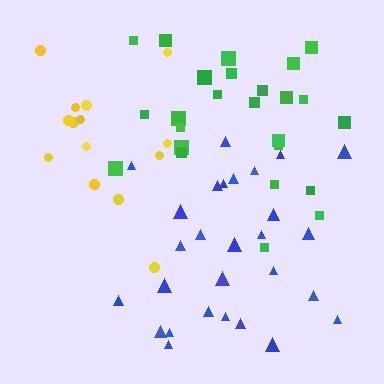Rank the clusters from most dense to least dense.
blue, green, yellow.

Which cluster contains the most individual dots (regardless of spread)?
Blue (28).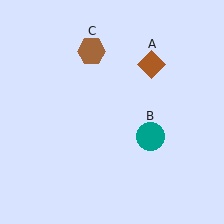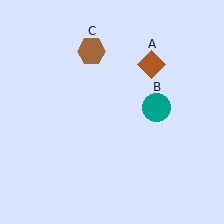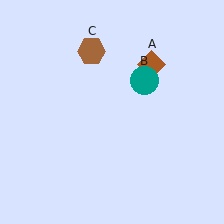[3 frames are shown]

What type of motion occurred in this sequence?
The teal circle (object B) rotated counterclockwise around the center of the scene.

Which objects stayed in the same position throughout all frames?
Brown diamond (object A) and brown hexagon (object C) remained stationary.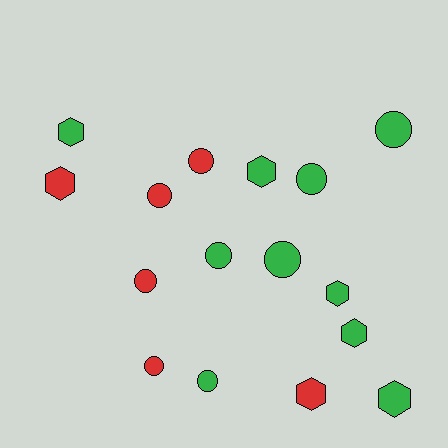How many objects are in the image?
There are 16 objects.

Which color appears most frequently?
Green, with 10 objects.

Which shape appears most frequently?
Circle, with 9 objects.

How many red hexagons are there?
There are 2 red hexagons.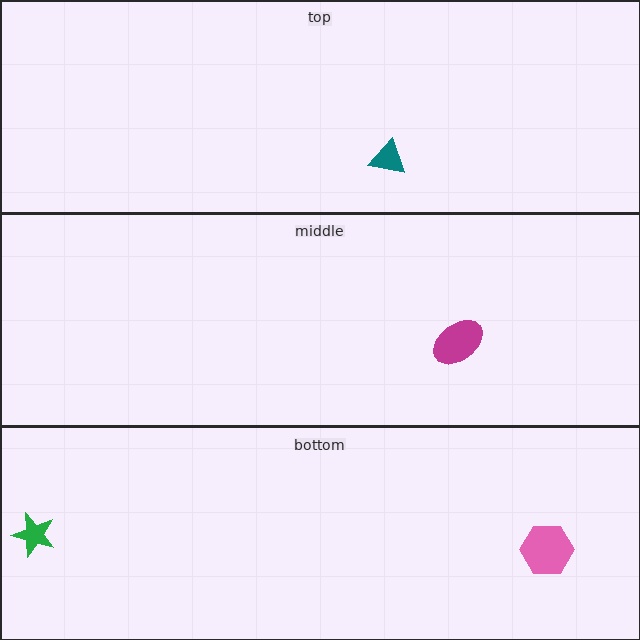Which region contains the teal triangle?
The top region.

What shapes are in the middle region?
The magenta ellipse.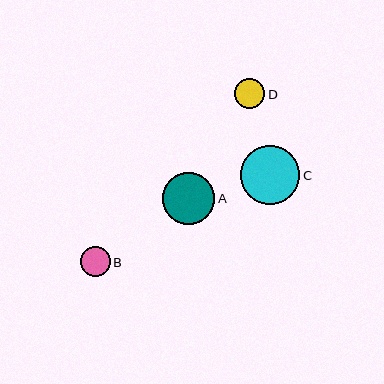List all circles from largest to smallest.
From largest to smallest: C, A, D, B.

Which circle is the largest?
Circle C is the largest with a size of approximately 59 pixels.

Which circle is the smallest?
Circle B is the smallest with a size of approximately 30 pixels.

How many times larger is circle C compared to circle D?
Circle C is approximately 2.0 times the size of circle D.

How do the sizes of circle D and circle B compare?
Circle D and circle B are approximately the same size.